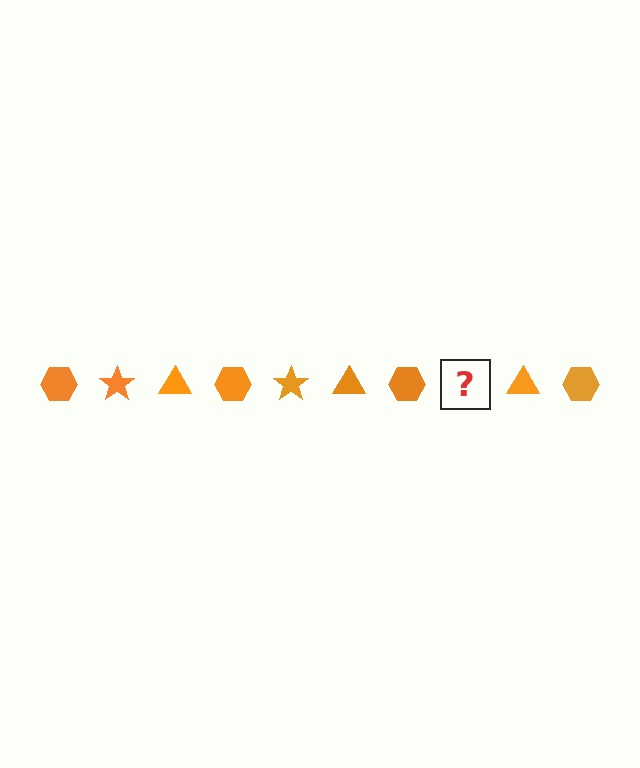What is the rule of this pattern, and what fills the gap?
The rule is that the pattern cycles through hexagon, star, triangle shapes in orange. The gap should be filled with an orange star.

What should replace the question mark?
The question mark should be replaced with an orange star.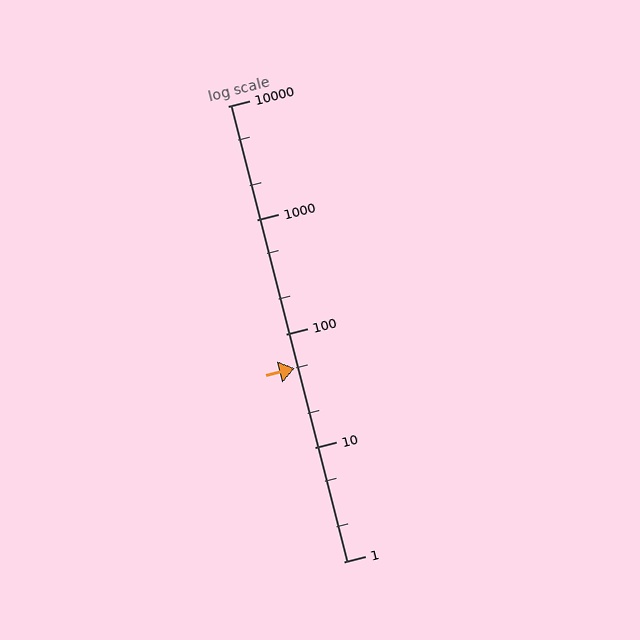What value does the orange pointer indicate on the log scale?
The pointer indicates approximately 50.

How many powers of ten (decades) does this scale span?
The scale spans 4 decades, from 1 to 10000.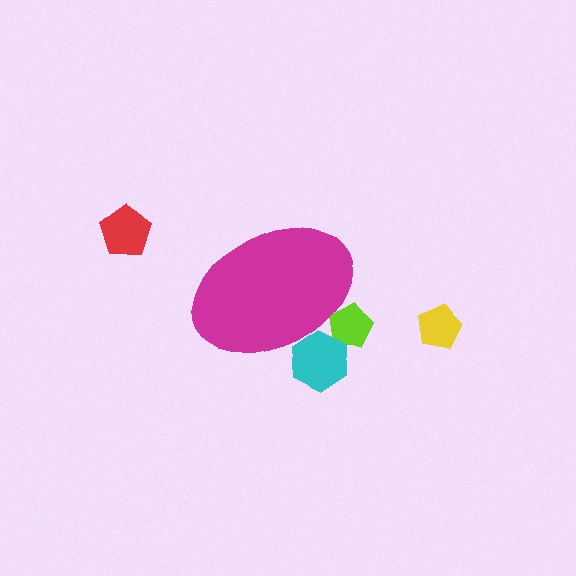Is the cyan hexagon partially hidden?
Yes, the cyan hexagon is partially hidden behind the magenta ellipse.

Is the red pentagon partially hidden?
No, the red pentagon is fully visible.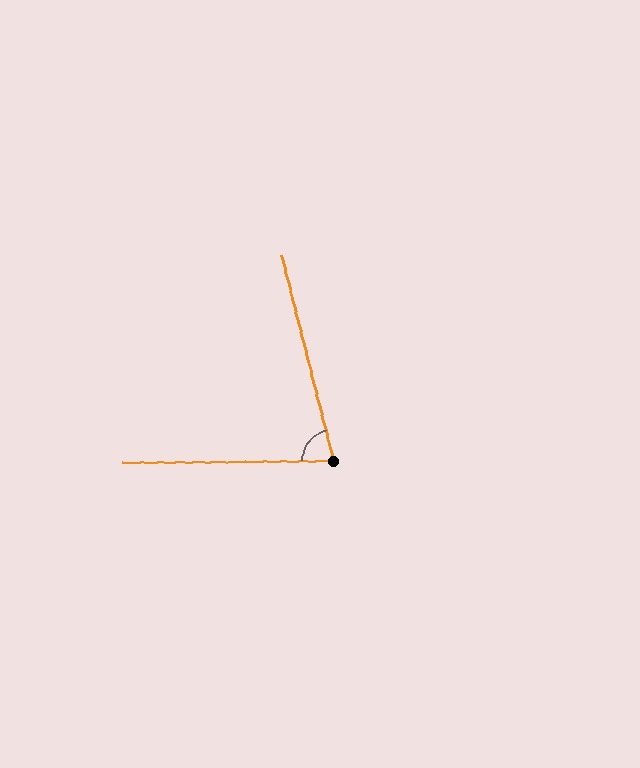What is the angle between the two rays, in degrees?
Approximately 76 degrees.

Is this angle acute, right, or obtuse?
It is acute.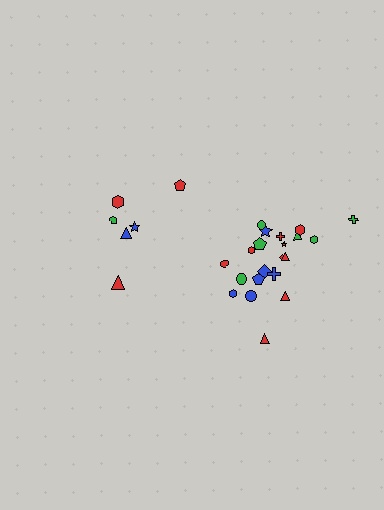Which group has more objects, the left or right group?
The right group.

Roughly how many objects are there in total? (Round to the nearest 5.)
Roughly 25 objects in total.